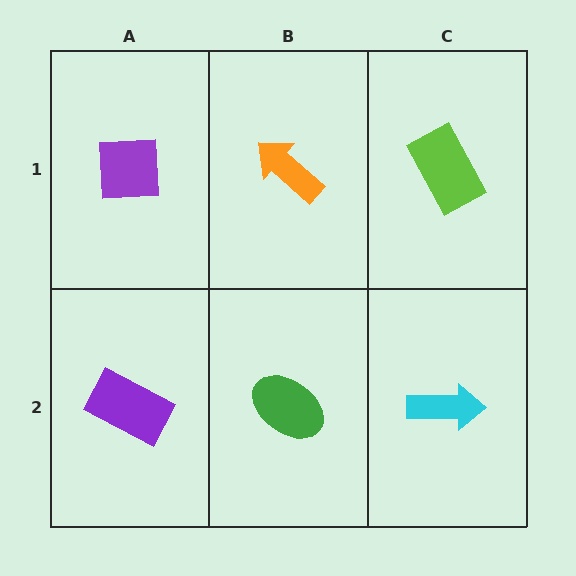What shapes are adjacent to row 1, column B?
A green ellipse (row 2, column B), a purple square (row 1, column A), a lime rectangle (row 1, column C).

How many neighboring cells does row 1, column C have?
2.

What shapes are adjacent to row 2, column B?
An orange arrow (row 1, column B), a purple rectangle (row 2, column A), a cyan arrow (row 2, column C).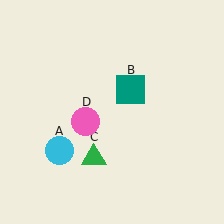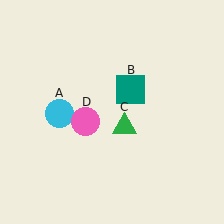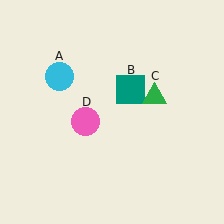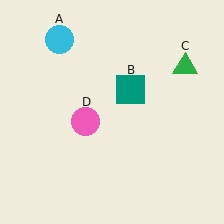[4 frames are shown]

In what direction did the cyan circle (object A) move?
The cyan circle (object A) moved up.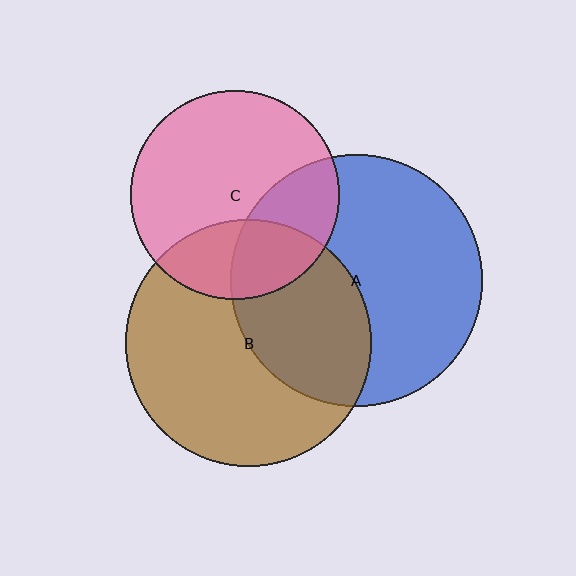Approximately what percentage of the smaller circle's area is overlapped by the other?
Approximately 30%.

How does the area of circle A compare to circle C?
Approximately 1.5 times.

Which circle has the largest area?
Circle A (blue).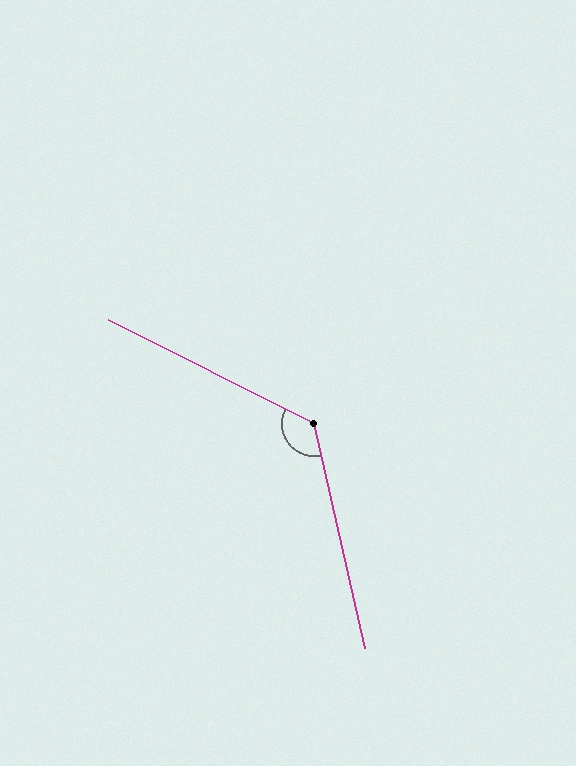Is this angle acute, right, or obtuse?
It is obtuse.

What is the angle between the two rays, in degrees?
Approximately 129 degrees.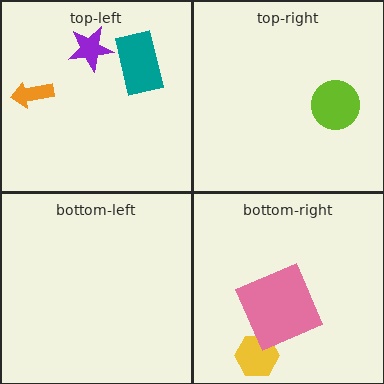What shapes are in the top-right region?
The lime circle.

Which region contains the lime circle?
The top-right region.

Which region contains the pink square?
The bottom-right region.